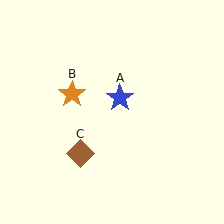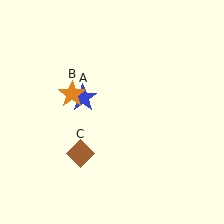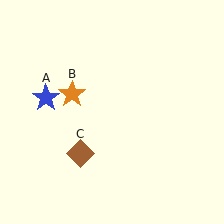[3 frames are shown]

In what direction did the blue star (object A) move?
The blue star (object A) moved left.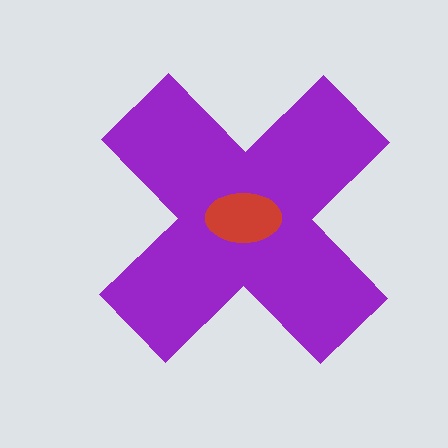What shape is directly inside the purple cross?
The red ellipse.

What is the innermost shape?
The red ellipse.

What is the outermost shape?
The purple cross.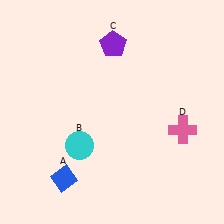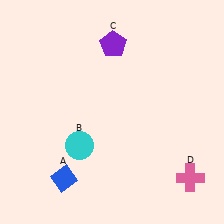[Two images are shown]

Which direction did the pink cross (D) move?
The pink cross (D) moved down.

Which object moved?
The pink cross (D) moved down.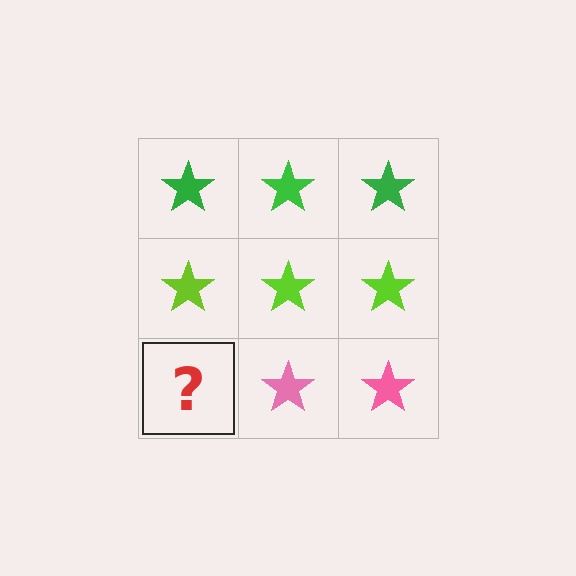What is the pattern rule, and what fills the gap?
The rule is that each row has a consistent color. The gap should be filled with a pink star.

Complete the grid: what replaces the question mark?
The question mark should be replaced with a pink star.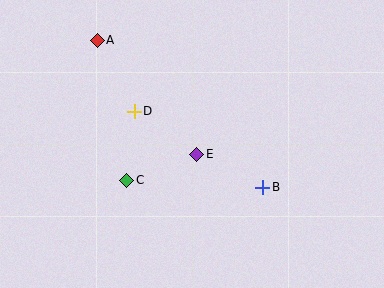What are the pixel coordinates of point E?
Point E is at (197, 154).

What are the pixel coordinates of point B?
Point B is at (263, 187).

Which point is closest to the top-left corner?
Point A is closest to the top-left corner.